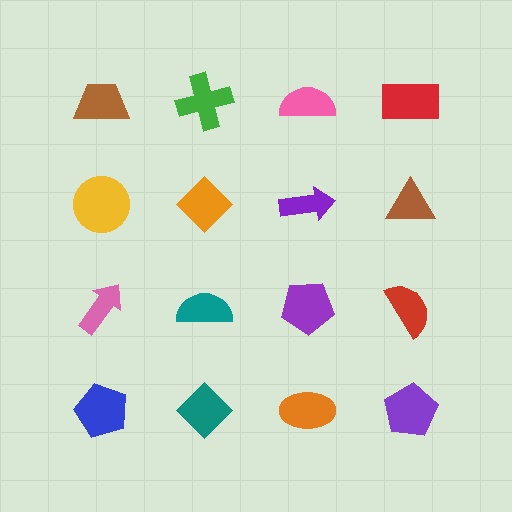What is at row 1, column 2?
A green cross.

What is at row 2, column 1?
A yellow circle.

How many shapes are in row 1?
4 shapes.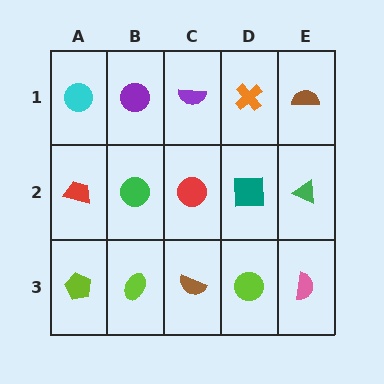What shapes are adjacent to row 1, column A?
A red trapezoid (row 2, column A), a purple circle (row 1, column B).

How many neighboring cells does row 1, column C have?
3.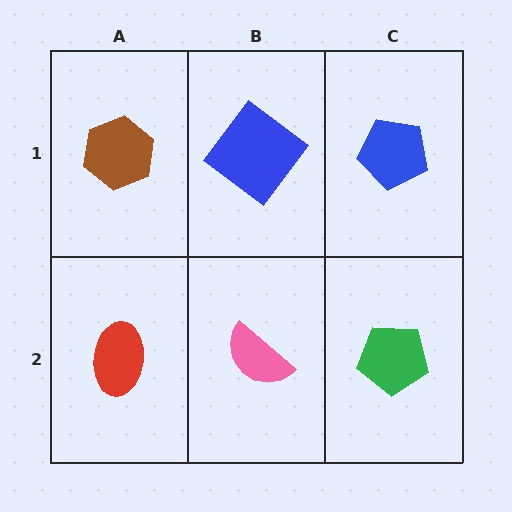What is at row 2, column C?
A green pentagon.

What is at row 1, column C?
A blue pentagon.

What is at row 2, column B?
A pink semicircle.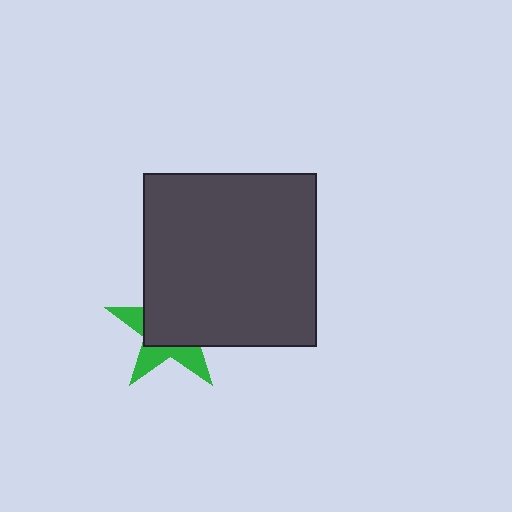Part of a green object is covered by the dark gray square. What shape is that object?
It is a star.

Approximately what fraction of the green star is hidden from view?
Roughly 63% of the green star is hidden behind the dark gray square.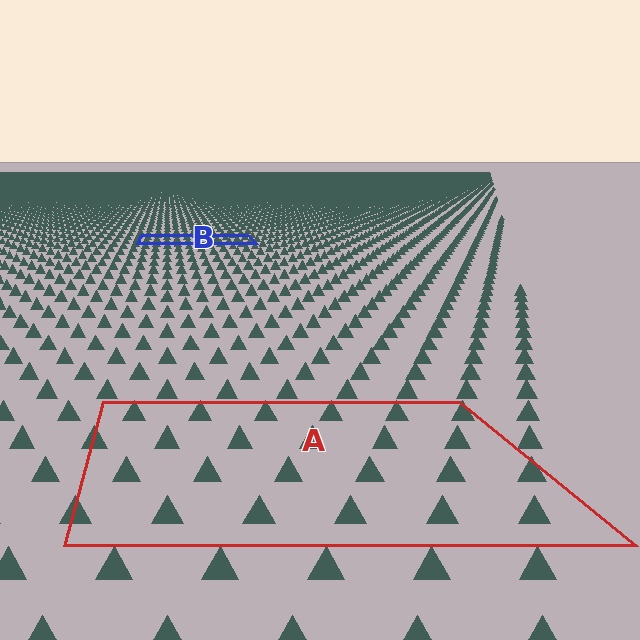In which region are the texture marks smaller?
The texture marks are smaller in region B, because it is farther away.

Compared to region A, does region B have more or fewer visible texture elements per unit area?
Region B has more texture elements per unit area — they are packed more densely because it is farther away.